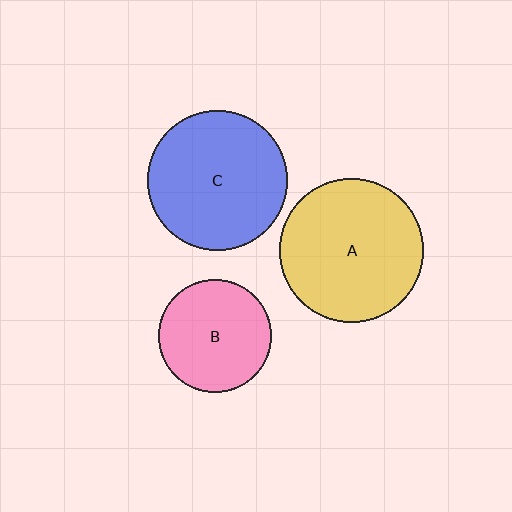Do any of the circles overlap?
No, none of the circles overlap.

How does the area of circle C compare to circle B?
Approximately 1.5 times.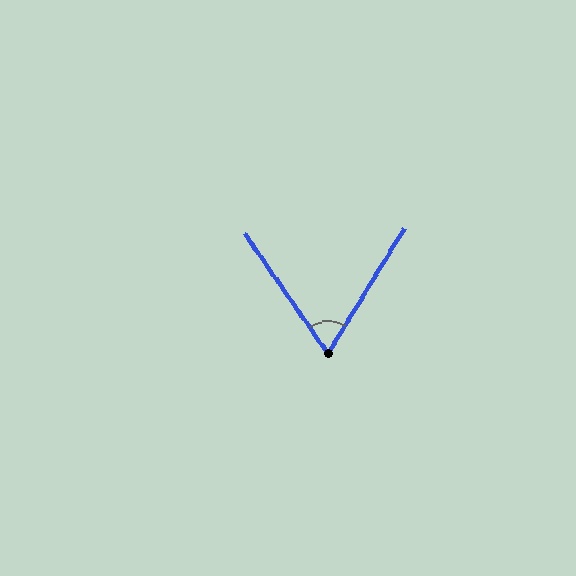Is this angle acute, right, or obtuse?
It is acute.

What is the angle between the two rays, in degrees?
Approximately 66 degrees.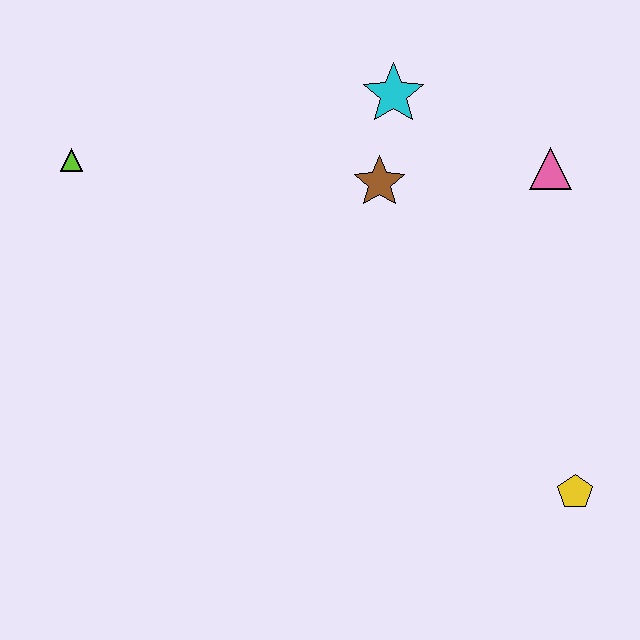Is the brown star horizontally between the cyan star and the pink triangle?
No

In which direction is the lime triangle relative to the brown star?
The lime triangle is to the left of the brown star.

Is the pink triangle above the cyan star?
No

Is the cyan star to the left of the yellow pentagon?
Yes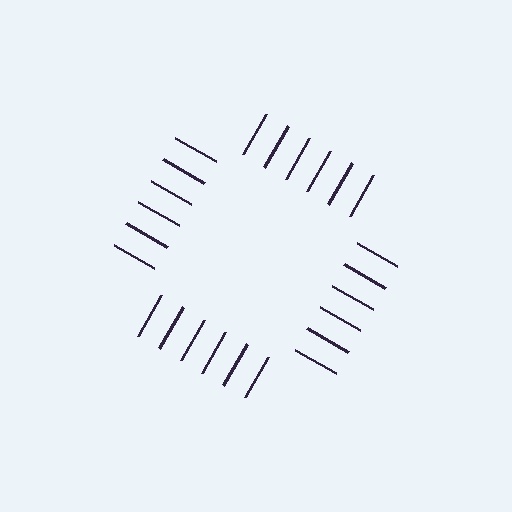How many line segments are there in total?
24 — 6 along each of the 4 edges.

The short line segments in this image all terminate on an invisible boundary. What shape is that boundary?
An illusory square — the line segments terminate on its edges but no continuous stroke is drawn.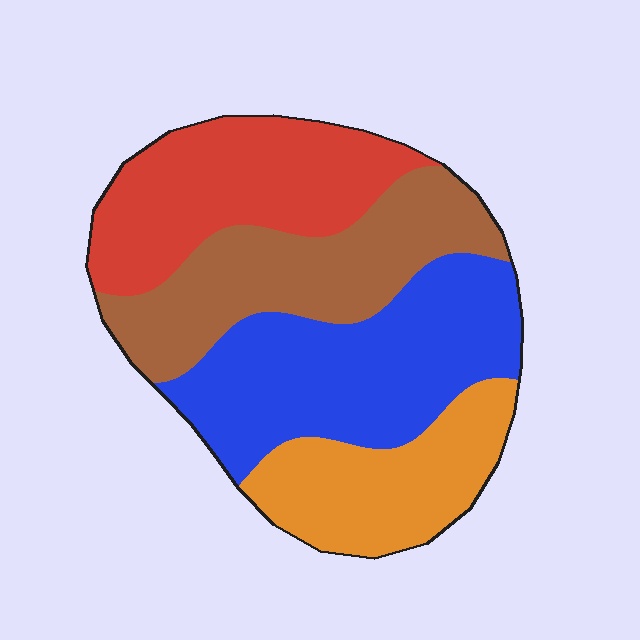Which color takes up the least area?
Orange, at roughly 20%.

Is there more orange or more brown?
Brown.